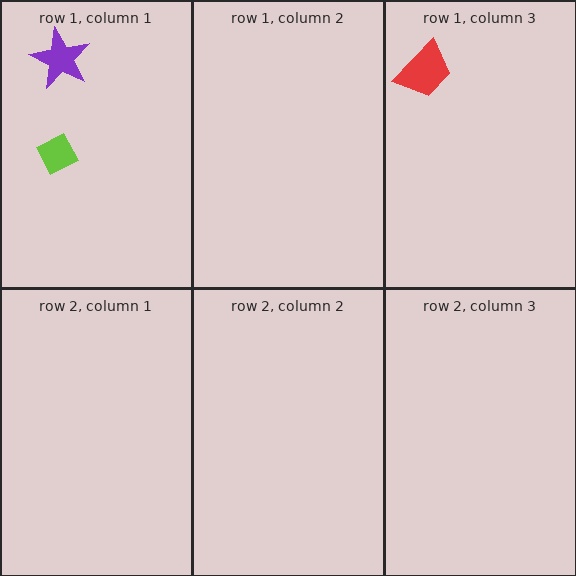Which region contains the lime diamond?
The row 1, column 1 region.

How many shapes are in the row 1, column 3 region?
1.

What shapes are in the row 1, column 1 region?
The lime diamond, the purple star.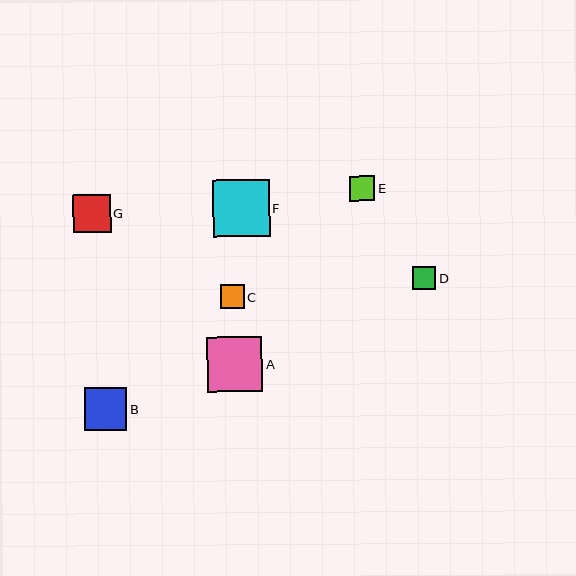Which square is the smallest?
Square D is the smallest with a size of approximately 23 pixels.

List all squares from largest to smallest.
From largest to smallest: F, A, B, G, E, C, D.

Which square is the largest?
Square F is the largest with a size of approximately 56 pixels.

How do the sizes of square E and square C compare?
Square E and square C are approximately the same size.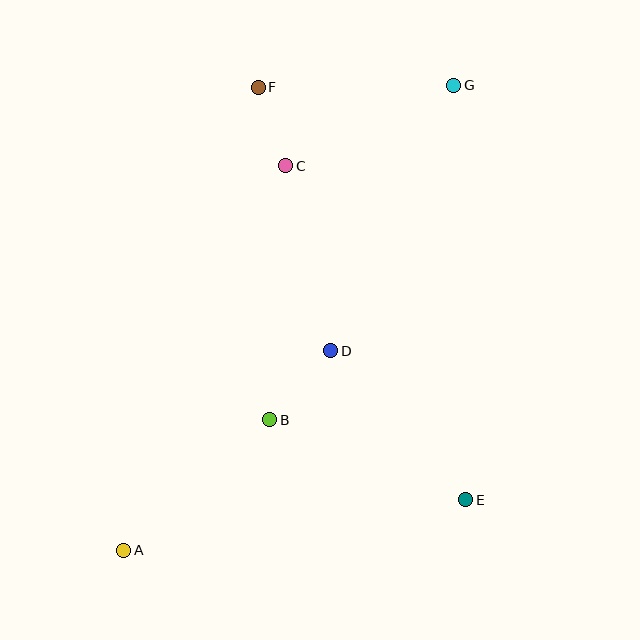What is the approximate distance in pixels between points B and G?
The distance between B and G is approximately 382 pixels.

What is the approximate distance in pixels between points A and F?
The distance between A and F is approximately 482 pixels.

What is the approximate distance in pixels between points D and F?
The distance between D and F is approximately 273 pixels.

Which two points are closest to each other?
Points C and F are closest to each other.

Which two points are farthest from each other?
Points A and G are farthest from each other.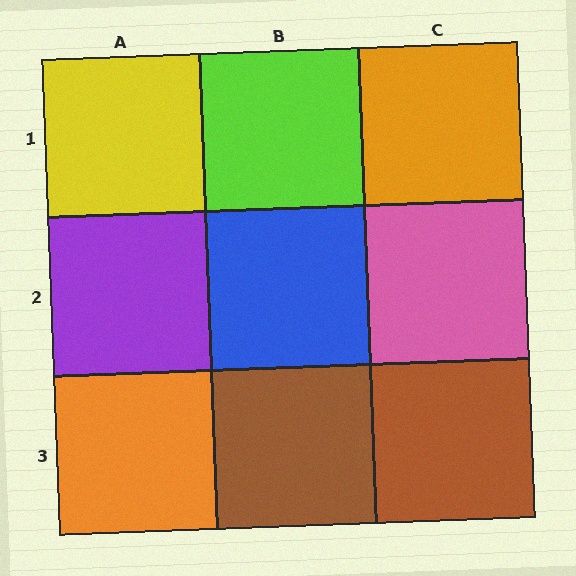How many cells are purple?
1 cell is purple.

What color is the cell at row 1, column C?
Orange.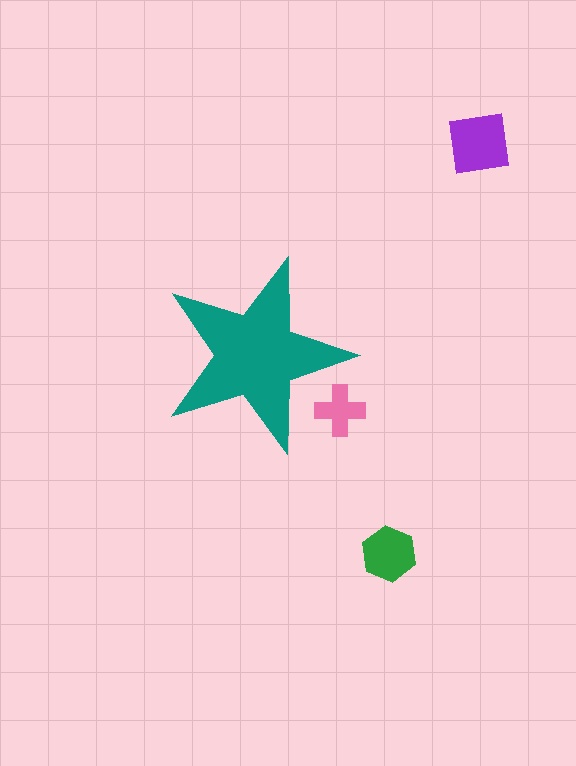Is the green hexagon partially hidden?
No, the green hexagon is fully visible.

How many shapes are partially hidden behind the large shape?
1 shape is partially hidden.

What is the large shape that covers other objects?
A teal star.